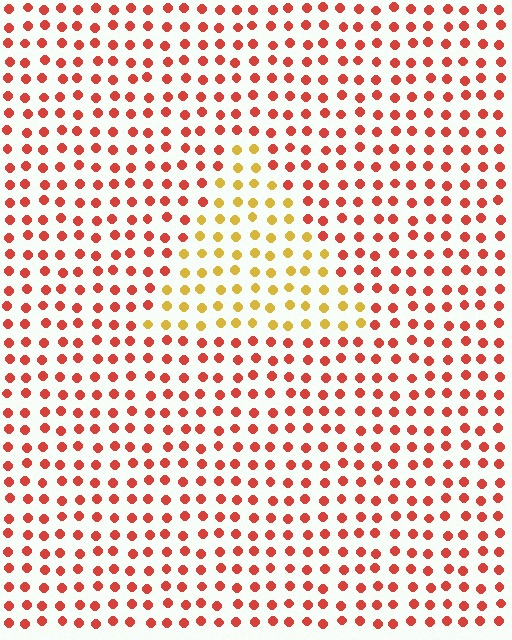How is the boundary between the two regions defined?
The boundary is defined purely by a slight shift in hue (about 46 degrees). Spacing, size, and orientation are identical on both sides.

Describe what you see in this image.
The image is filled with small red elements in a uniform arrangement. A triangle-shaped region is visible where the elements are tinted to a slightly different hue, forming a subtle color boundary.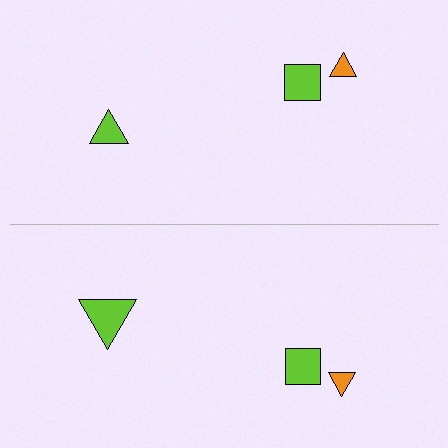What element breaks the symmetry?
The lime triangle on the bottom side has a different size than its mirror counterpart.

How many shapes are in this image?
There are 6 shapes in this image.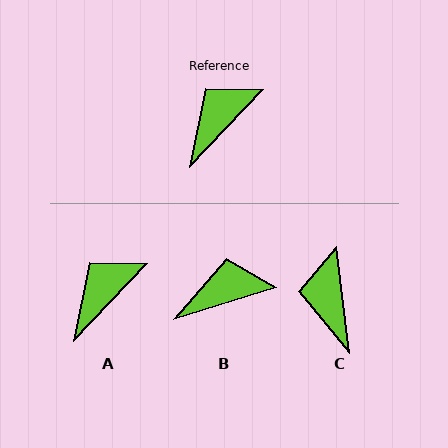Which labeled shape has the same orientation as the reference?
A.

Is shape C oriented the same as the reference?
No, it is off by about 51 degrees.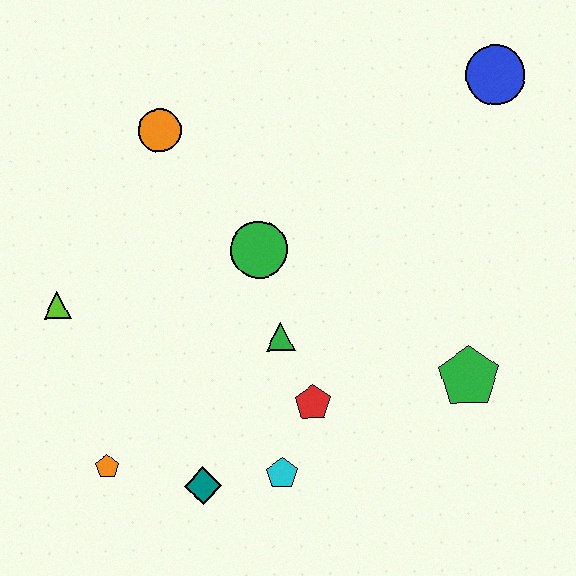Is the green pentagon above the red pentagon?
Yes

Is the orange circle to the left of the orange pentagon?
No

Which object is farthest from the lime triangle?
The blue circle is farthest from the lime triangle.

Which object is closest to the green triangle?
The red pentagon is closest to the green triangle.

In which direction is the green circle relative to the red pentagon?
The green circle is above the red pentagon.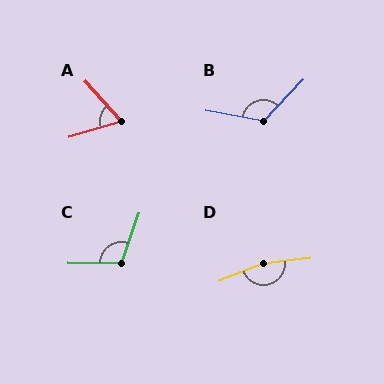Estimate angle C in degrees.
Approximately 108 degrees.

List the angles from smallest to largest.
A (65°), C (108°), B (123°), D (166°).